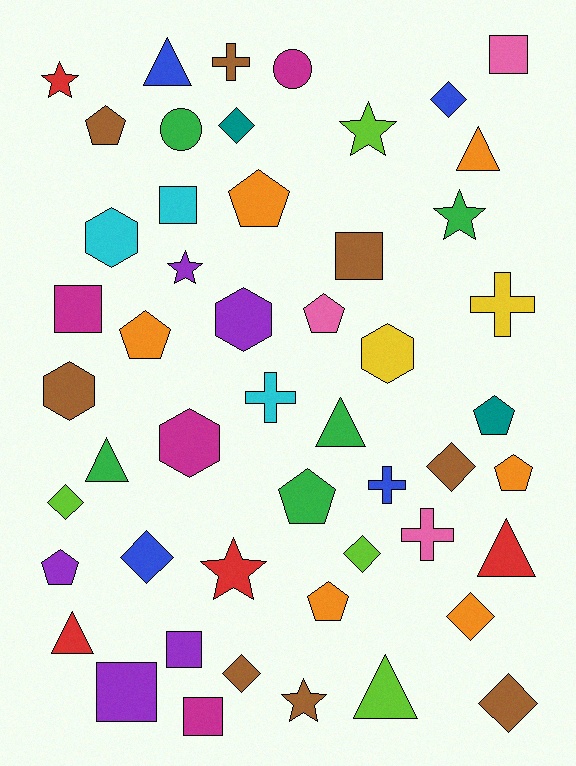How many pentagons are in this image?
There are 9 pentagons.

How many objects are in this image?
There are 50 objects.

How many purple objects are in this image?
There are 5 purple objects.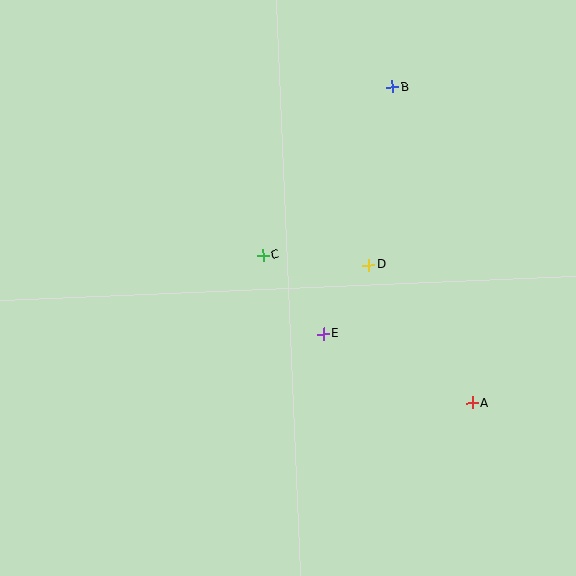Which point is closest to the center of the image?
Point C at (263, 255) is closest to the center.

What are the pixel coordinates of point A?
Point A is at (472, 403).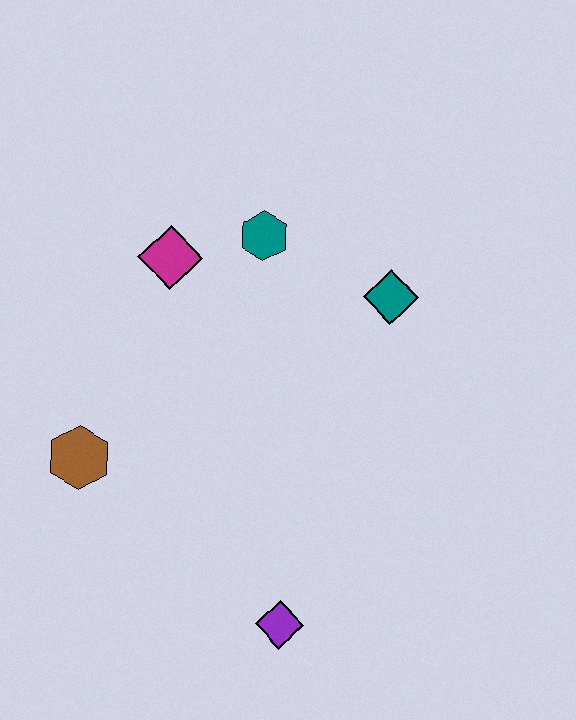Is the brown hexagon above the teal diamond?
No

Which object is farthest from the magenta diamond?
The purple diamond is farthest from the magenta diamond.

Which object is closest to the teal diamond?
The teal hexagon is closest to the teal diamond.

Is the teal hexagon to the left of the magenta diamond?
No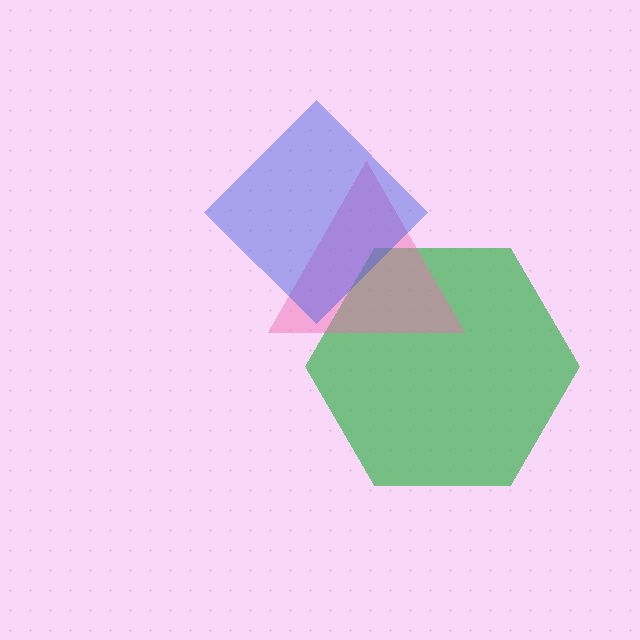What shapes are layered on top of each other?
The layered shapes are: a green hexagon, a pink triangle, a blue diamond.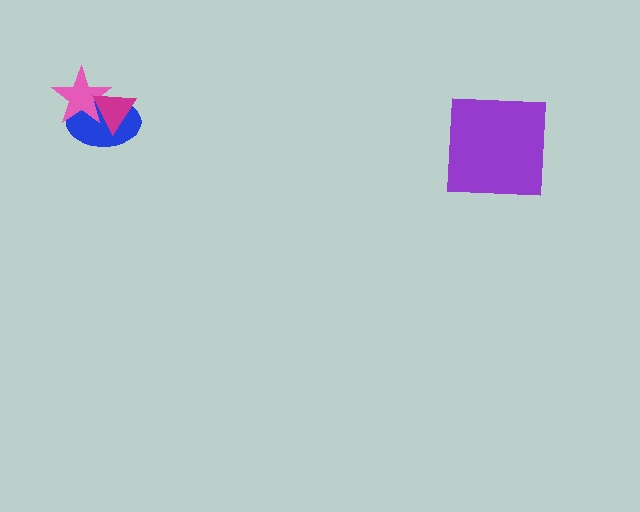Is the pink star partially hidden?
Yes, it is partially covered by another shape.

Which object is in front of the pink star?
The magenta triangle is in front of the pink star.